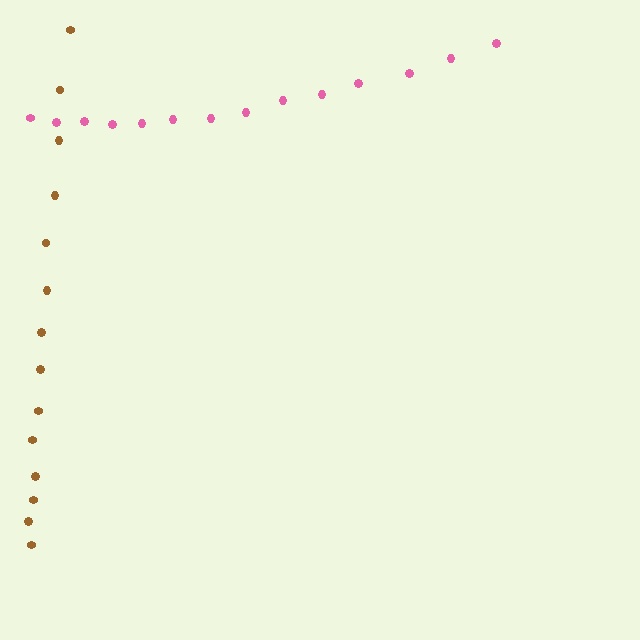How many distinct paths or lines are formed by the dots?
There are 2 distinct paths.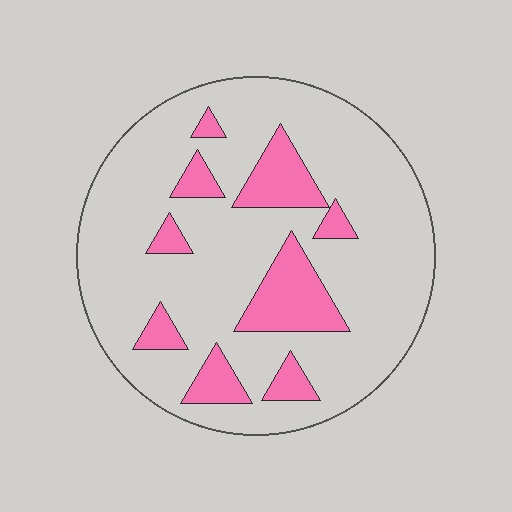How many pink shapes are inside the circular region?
9.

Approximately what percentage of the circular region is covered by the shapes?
Approximately 20%.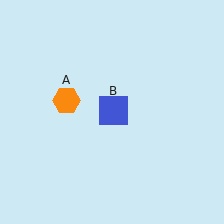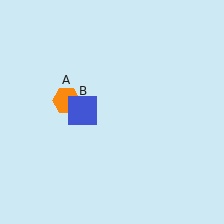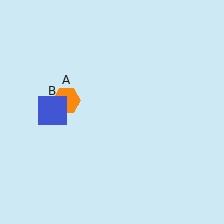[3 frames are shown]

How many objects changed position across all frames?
1 object changed position: blue square (object B).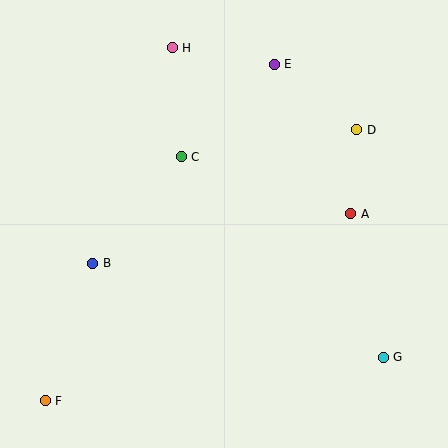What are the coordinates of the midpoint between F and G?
The midpoint between F and G is at (214, 379).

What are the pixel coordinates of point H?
Point H is at (172, 48).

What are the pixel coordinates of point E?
Point E is at (274, 64).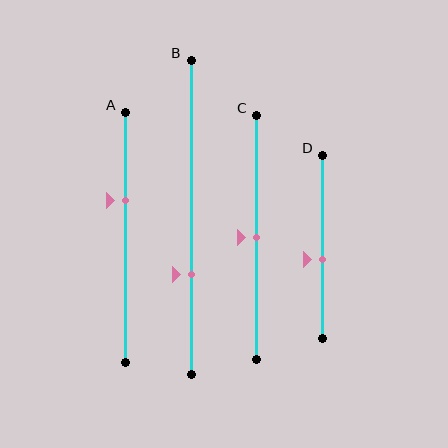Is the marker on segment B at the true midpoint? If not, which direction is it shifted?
No, the marker on segment B is shifted downward by about 18% of the segment length.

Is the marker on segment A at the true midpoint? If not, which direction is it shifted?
No, the marker on segment A is shifted upward by about 15% of the segment length.